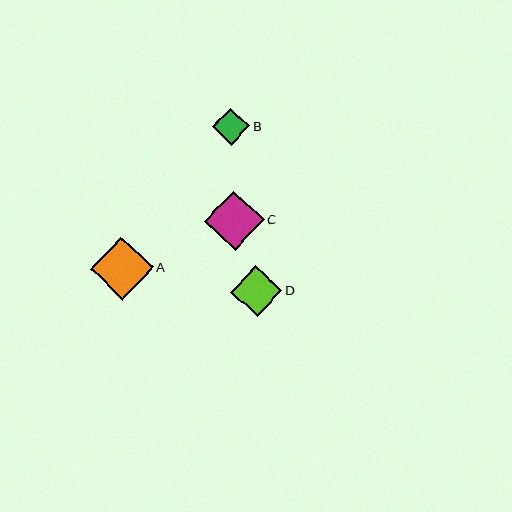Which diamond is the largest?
Diamond A is the largest with a size of approximately 63 pixels.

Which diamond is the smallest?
Diamond B is the smallest with a size of approximately 37 pixels.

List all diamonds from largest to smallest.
From largest to smallest: A, C, D, B.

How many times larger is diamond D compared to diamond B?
Diamond D is approximately 1.4 times the size of diamond B.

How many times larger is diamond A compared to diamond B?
Diamond A is approximately 1.7 times the size of diamond B.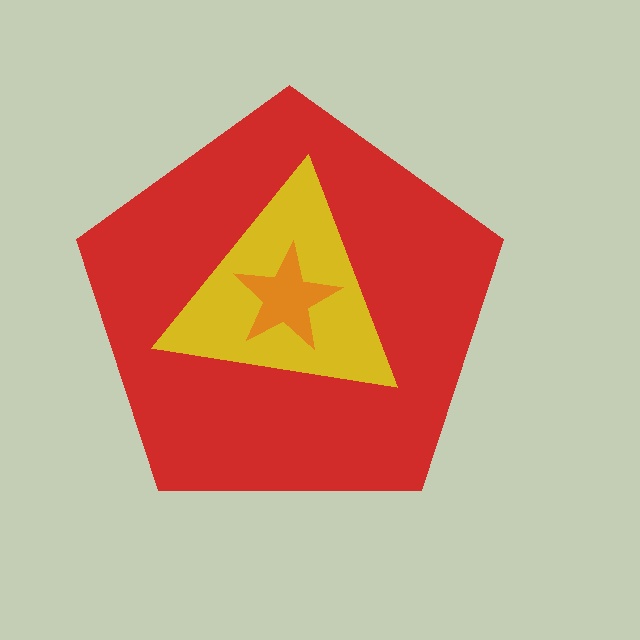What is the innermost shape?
The orange star.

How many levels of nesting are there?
3.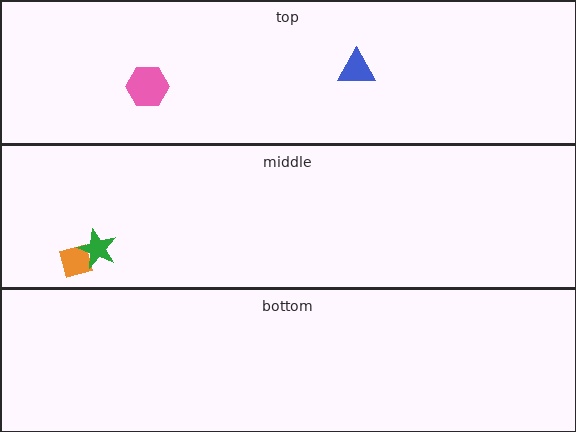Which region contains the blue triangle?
The top region.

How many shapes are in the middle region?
2.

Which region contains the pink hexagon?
The top region.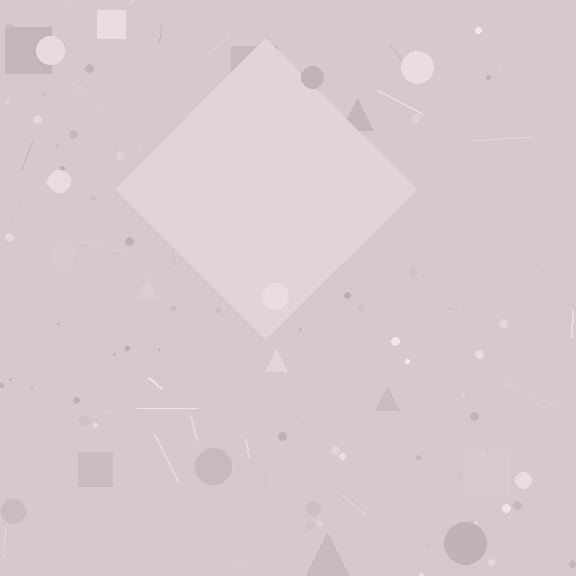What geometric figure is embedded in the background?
A diamond is embedded in the background.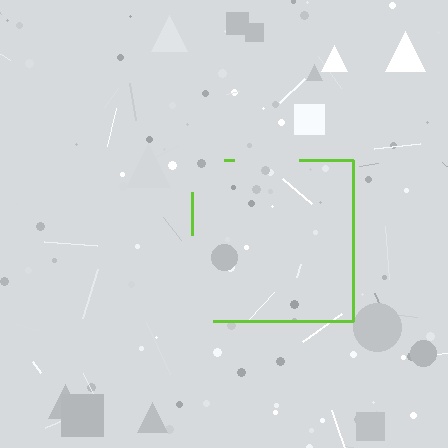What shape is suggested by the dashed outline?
The dashed outline suggests a square.